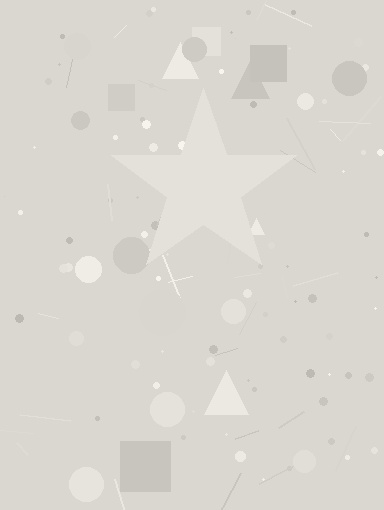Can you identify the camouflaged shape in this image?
The camouflaged shape is a star.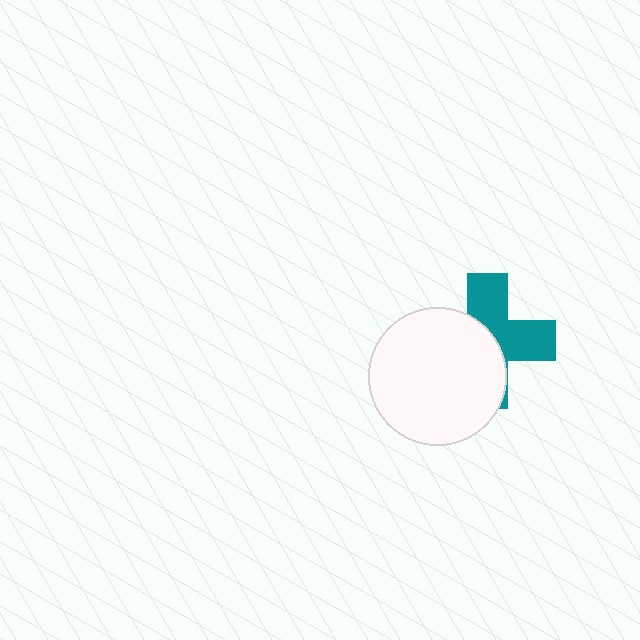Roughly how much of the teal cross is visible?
About half of it is visible (roughly 47%).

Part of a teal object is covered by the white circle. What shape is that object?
It is a cross.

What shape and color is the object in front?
The object in front is a white circle.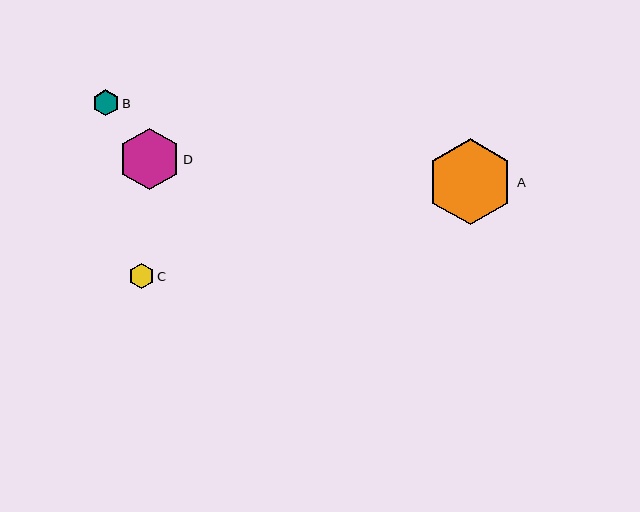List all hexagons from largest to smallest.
From largest to smallest: A, D, B, C.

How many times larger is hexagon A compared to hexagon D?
Hexagon A is approximately 1.4 times the size of hexagon D.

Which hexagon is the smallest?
Hexagon C is the smallest with a size of approximately 26 pixels.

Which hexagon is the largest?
Hexagon A is the largest with a size of approximately 86 pixels.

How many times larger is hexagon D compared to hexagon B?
Hexagon D is approximately 2.4 times the size of hexagon B.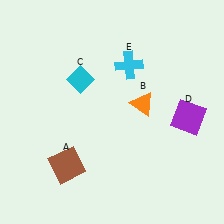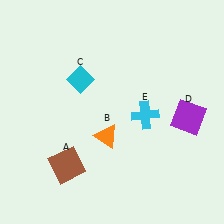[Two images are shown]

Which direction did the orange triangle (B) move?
The orange triangle (B) moved left.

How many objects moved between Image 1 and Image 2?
2 objects moved between the two images.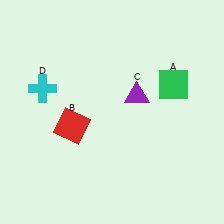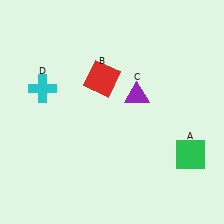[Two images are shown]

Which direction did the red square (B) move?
The red square (B) moved up.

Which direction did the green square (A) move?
The green square (A) moved down.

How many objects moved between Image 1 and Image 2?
2 objects moved between the two images.